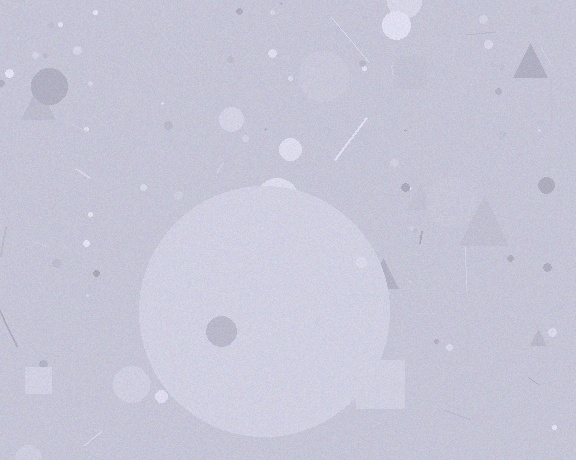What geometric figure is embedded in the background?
A circle is embedded in the background.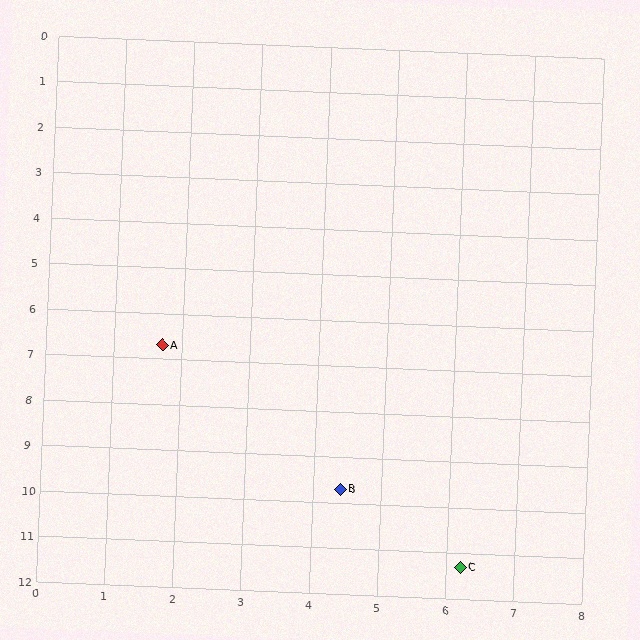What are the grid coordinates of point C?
Point C is at approximately (6.2, 11.3).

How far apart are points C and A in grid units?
Points C and A are about 6.4 grid units apart.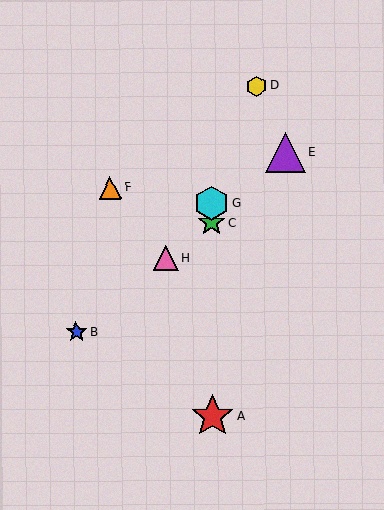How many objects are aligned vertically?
3 objects (A, C, G) are aligned vertically.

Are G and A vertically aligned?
Yes, both are at x≈211.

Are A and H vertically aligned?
No, A is at x≈213 and H is at x≈166.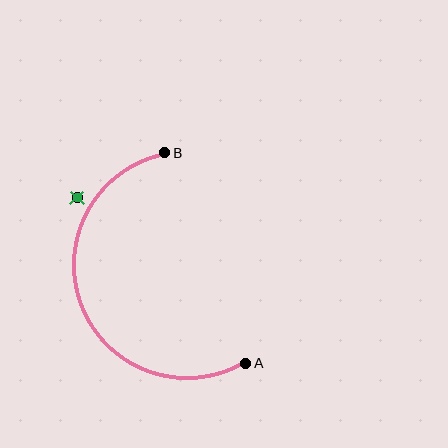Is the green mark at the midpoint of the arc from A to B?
No — the green mark does not lie on the arc at all. It sits slightly outside the curve.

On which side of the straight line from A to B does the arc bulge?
The arc bulges to the left of the straight line connecting A and B.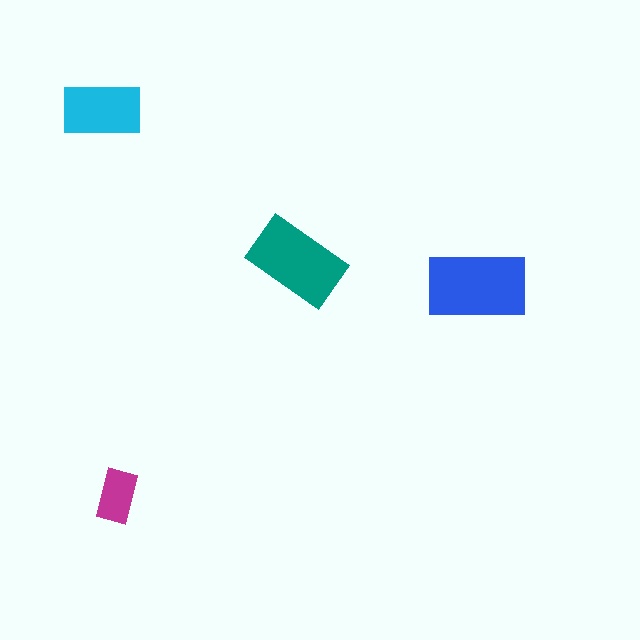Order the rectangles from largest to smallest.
the blue one, the teal one, the cyan one, the magenta one.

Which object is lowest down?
The magenta rectangle is bottommost.